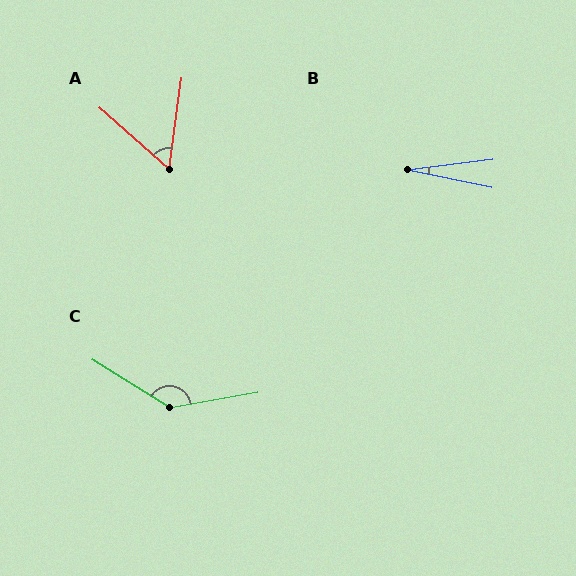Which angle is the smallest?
B, at approximately 19 degrees.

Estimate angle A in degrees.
Approximately 56 degrees.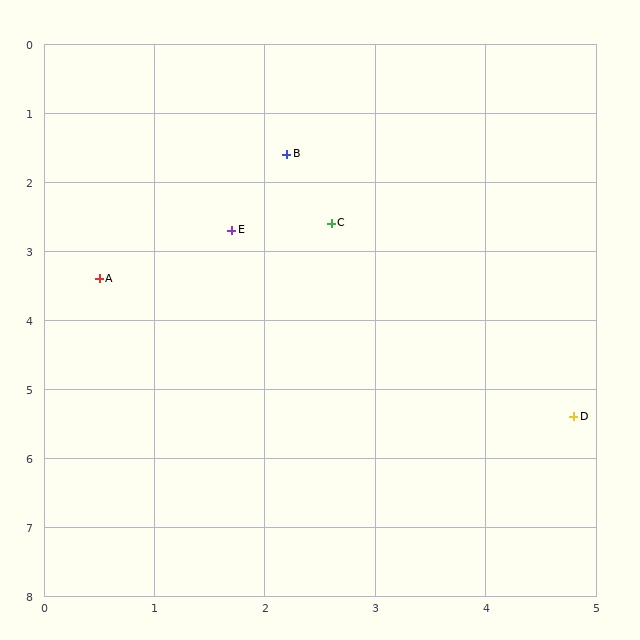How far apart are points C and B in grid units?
Points C and B are about 1.1 grid units apart.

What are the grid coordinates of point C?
Point C is at approximately (2.6, 2.6).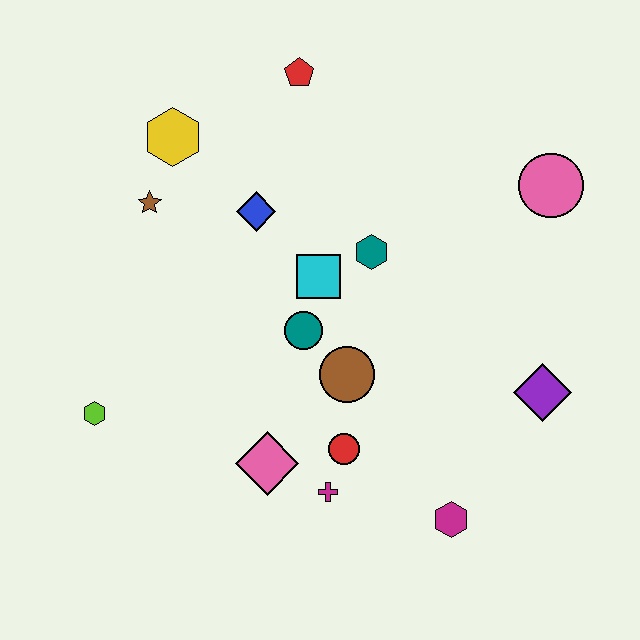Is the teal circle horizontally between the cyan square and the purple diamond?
No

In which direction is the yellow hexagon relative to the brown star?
The yellow hexagon is above the brown star.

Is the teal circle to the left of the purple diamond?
Yes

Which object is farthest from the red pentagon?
The magenta hexagon is farthest from the red pentagon.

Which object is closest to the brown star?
The yellow hexagon is closest to the brown star.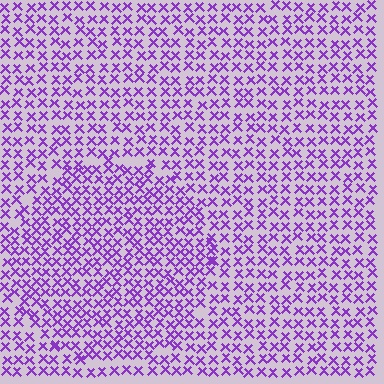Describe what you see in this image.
The image contains small purple elements arranged at two different densities. A circle-shaped region is visible where the elements are more densely packed than the surrounding area.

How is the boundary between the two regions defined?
The boundary is defined by a change in element density (approximately 1.4x ratio). All elements are the same color, size, and shape.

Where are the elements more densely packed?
The elements are more densely packed inside the circle boundary.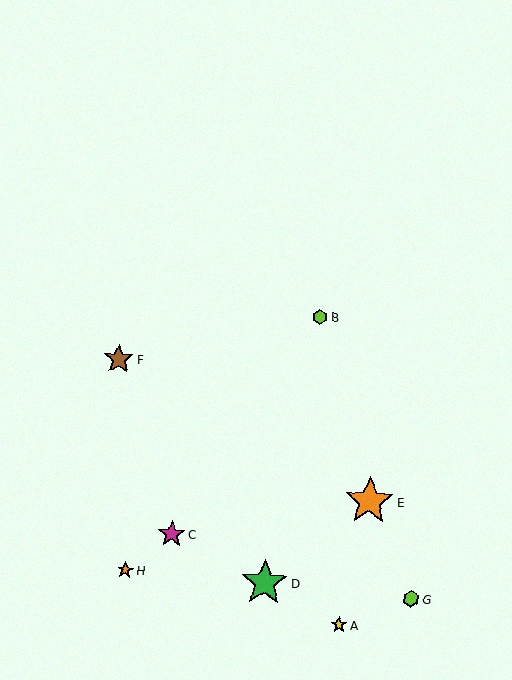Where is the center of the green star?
The center of the green star is at (265, 583).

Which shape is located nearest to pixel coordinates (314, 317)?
The lime hexagon (labeled B) at (320, 317) is nearest to that location.